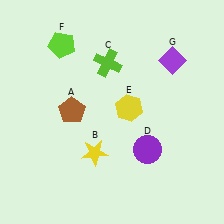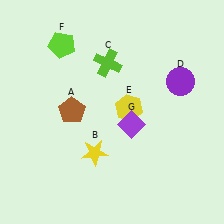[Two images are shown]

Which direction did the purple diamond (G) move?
The purple diamond (G) moved down.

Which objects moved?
The objects that moved are: the purple circle (D), the purple diamond (G).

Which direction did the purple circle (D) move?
The purple circle (D) moved up.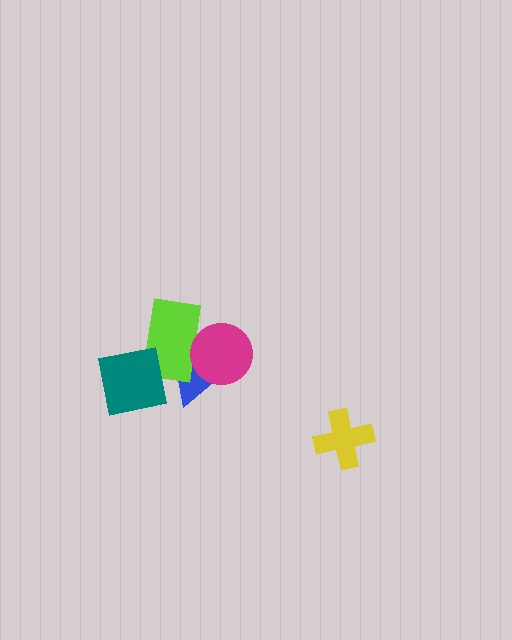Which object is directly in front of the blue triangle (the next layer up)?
The lime rectangle is directly in front of the blue triangle.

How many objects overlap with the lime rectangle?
3 objects overlap with the lime rectangle.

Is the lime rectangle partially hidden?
Yes, it is partially covered by another shape.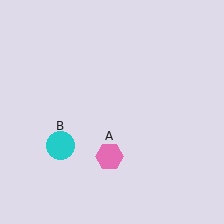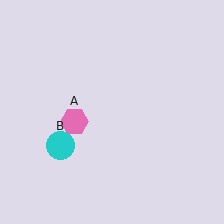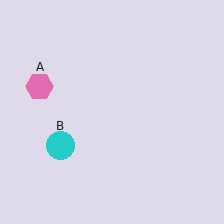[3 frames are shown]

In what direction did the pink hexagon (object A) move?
The pink hexagon (object A) moved up and to the left.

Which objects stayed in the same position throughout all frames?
Cyan circle (object B) remained stationary.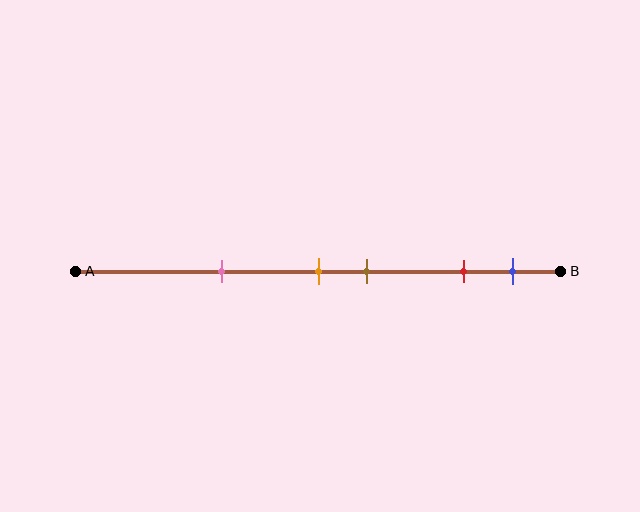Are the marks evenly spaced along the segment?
No, the marks are not evenly spaced.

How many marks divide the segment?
There are 5 marks dividing the segment.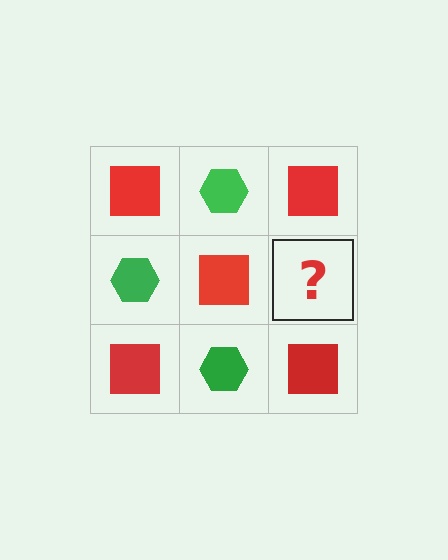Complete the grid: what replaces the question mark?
The question mark should be replaced with a green hexagon.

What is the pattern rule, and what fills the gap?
The rule is that it alternates red square and green hexagon in a checkerboard pattern. The gap should be filled with a green hexagon.